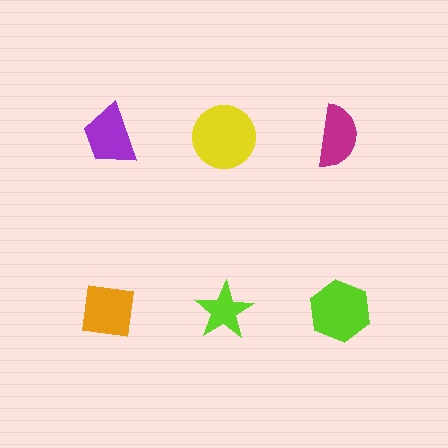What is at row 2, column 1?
An orange square.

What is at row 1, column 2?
A yellow circle.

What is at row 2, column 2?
A lime star.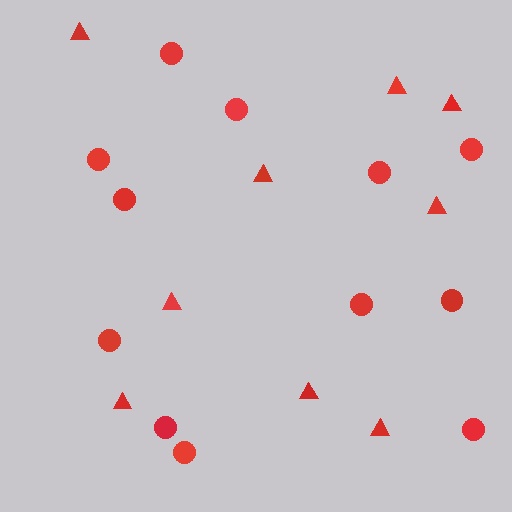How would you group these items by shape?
There are 2 groups: one group of triangles (9) and one group of circles (12).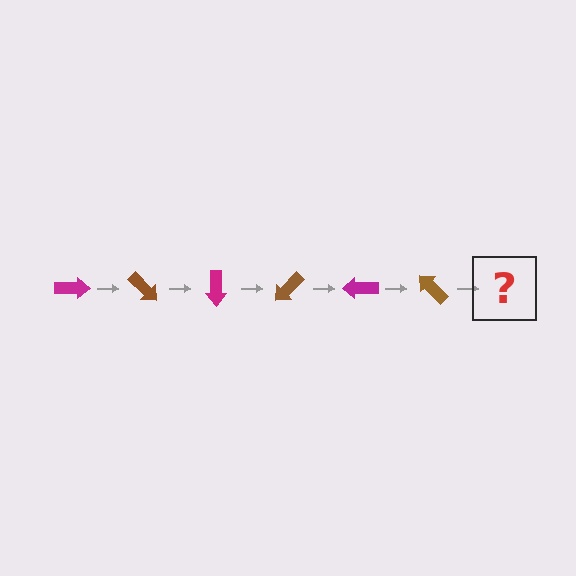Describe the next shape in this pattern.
It should be a magenta arrow, rotated 270 degrees from the start.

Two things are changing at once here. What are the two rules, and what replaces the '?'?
The two rules are that it rotates 45 degrees each step and the color cycles through magenta and brown. The '?' should be a magenta arrow, rotated 270 degrees from the start.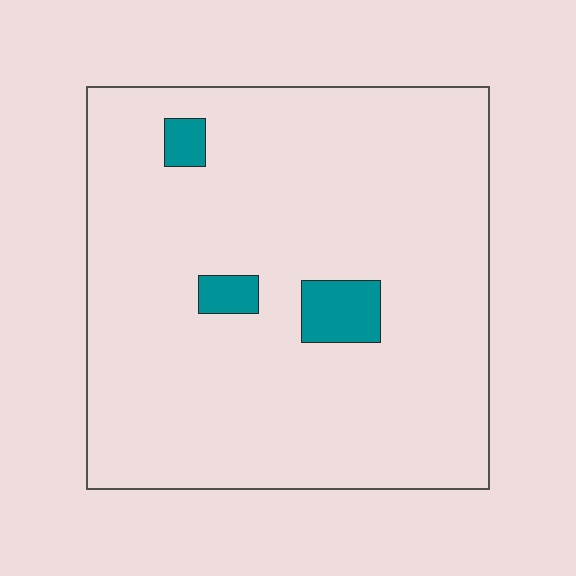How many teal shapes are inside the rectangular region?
3.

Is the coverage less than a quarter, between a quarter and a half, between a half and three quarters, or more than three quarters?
Less than a quarter.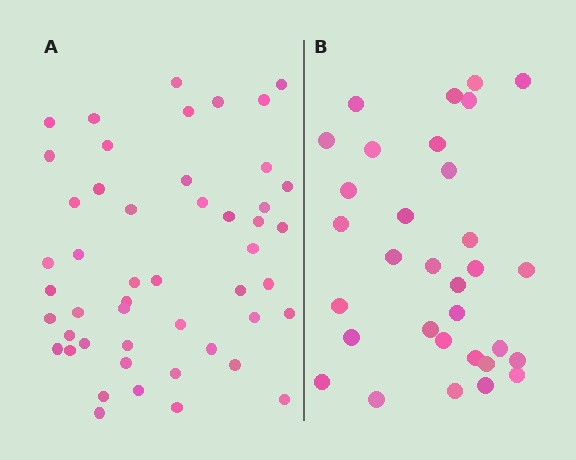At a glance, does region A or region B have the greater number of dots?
Region A (the left region) has more dots.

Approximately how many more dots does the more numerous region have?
Region A has approximately 15 more dots than region B.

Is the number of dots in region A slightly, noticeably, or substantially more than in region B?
Region A has substantially more. The ratio is roughly 1.5 to 1.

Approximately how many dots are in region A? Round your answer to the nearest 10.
About 50 dots. (The exact count is 49, which rounds to 50.)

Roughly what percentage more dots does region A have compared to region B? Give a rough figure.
About 55% more.